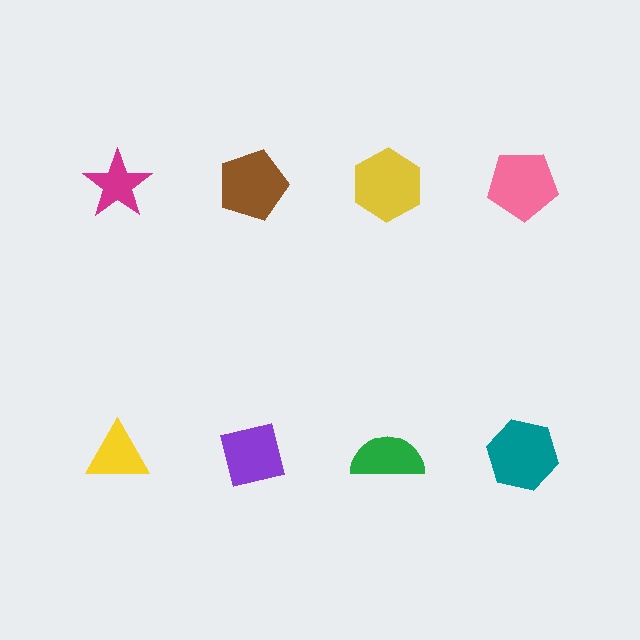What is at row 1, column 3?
A yellow hexagon.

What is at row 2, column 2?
A purple square.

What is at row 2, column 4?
A teal hexagon.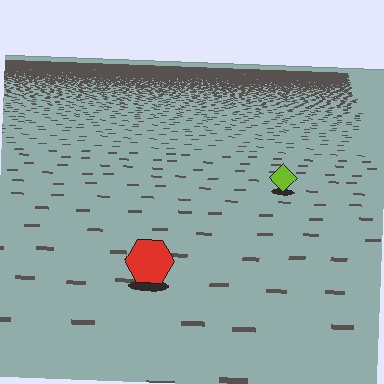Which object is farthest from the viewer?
The lime diamond is farthest from the viewer. It appears smaller and the ground texture around it is denser.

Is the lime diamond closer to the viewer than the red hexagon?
No. The red hexagon is closer — you can tell from the texture gradient: the ground texture is coarser near it.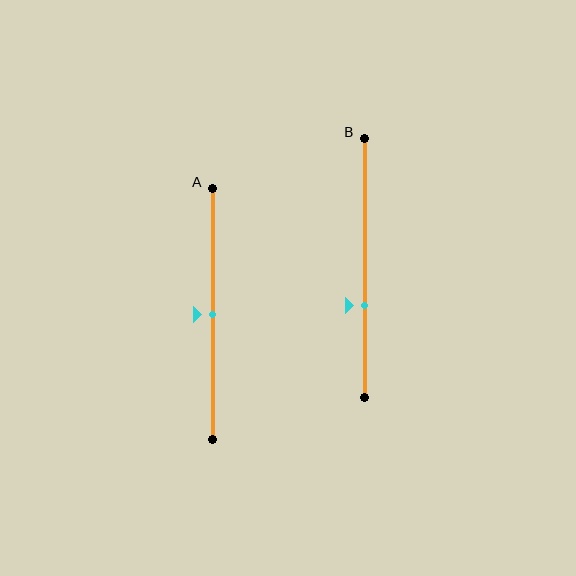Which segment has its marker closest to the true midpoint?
Segment A has its marker closest to the true midpoint.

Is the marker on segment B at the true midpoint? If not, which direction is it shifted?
No, the marker on segment B is shifted downward by about 14% of the segment length.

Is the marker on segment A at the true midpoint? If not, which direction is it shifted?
Yes, the marker on segment A is at the true midpoint.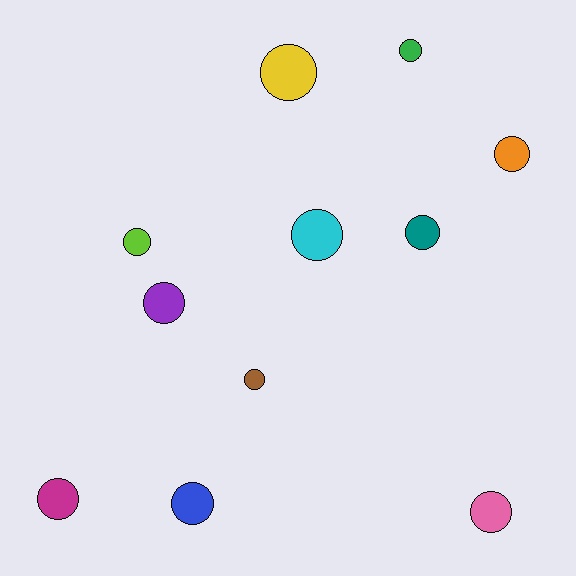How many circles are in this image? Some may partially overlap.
There are 11 circles.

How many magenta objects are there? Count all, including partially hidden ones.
There is 1 magenta object.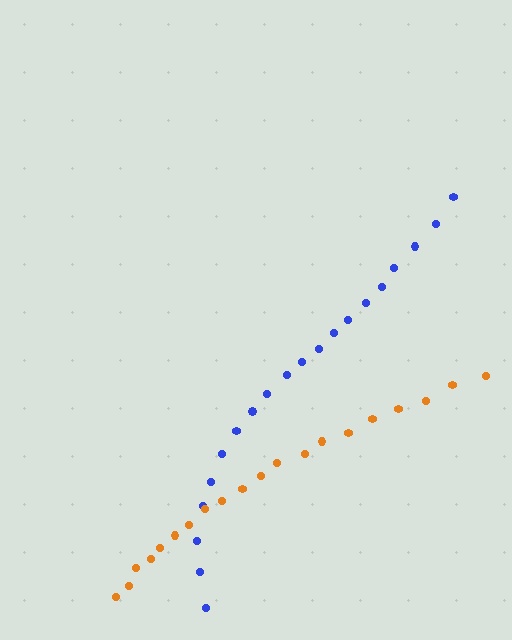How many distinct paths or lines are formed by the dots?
There are 2 distinct paths.